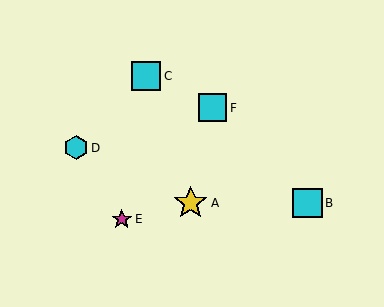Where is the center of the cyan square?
The center of the cyan square is at (146, 76).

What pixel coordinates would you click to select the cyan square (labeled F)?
Click at (213, 108) to select the cyan square F.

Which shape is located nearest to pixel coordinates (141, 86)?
The cyan square (labeled C) at (146, 76) is nearest to that location.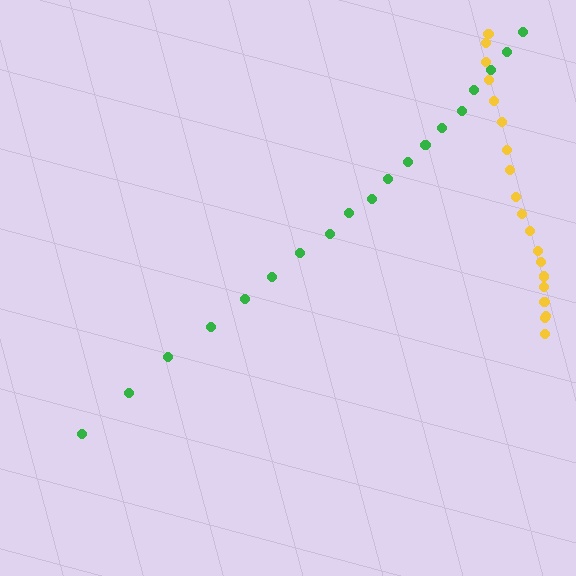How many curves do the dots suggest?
There are 2 distinct paths.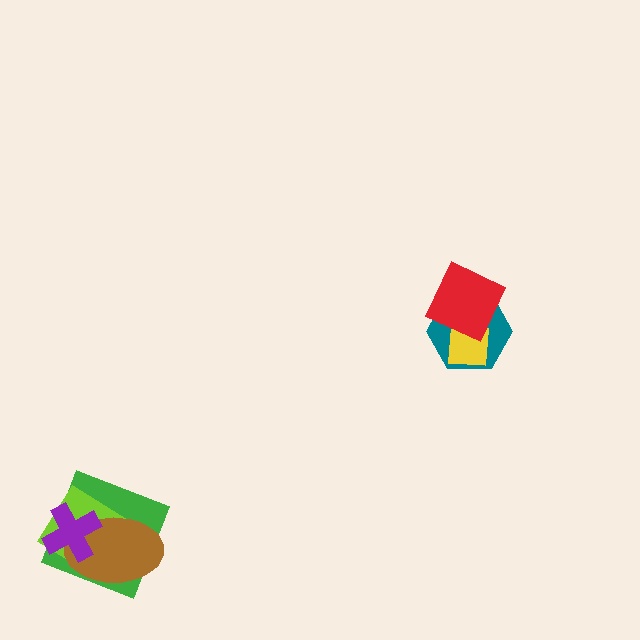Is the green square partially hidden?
Yes, it is partially covered by another shape.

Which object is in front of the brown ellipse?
The purple cross is in front of the brown ellipse.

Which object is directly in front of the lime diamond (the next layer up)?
The brown ellipse is directly in front of the lime diamond.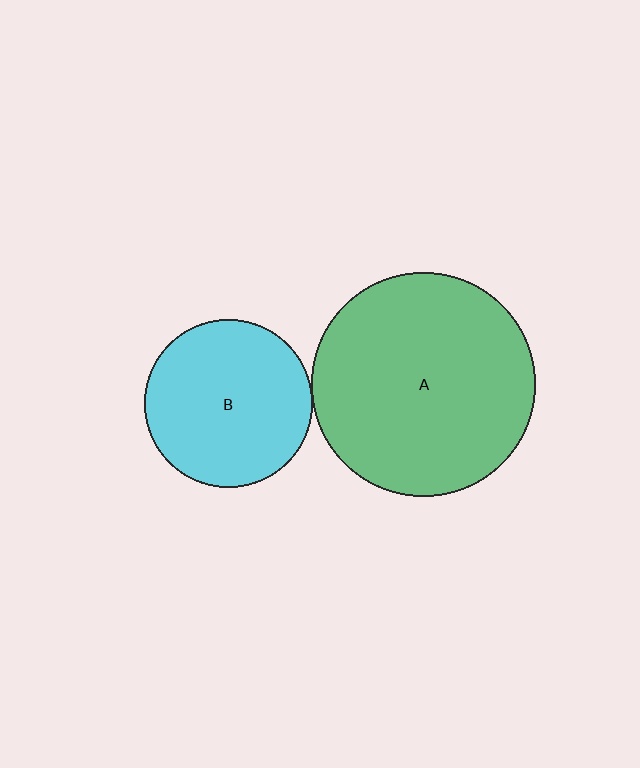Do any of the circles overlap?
No, none of the circles overlap.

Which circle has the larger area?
Circle A (green).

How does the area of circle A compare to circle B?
Approximately 1.8 times.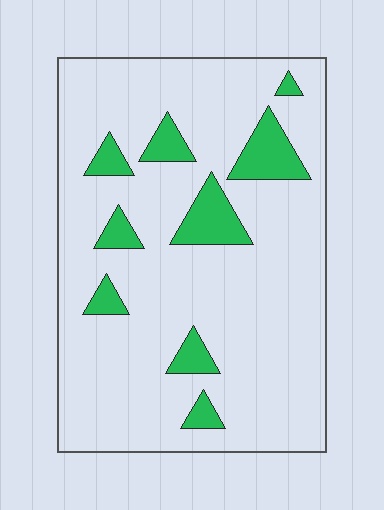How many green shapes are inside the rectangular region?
9.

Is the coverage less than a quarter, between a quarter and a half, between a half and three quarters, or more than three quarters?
Less than a quarter.